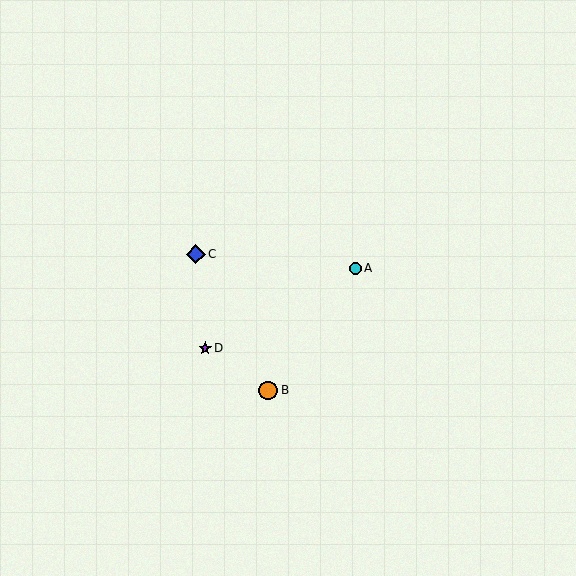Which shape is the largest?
The orange circle (labeled B) is the largest.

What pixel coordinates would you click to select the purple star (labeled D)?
Click at (205, 348) to select the purple star D.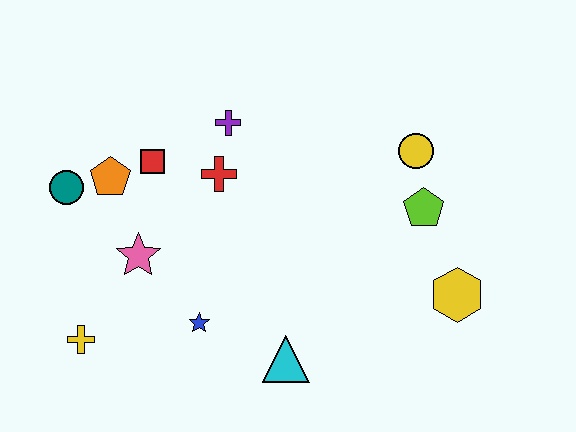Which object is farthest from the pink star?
The yellow hexagon is farthest from the pink star.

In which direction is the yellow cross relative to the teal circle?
The yellow cross is below the teal circle.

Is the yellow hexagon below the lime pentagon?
Yes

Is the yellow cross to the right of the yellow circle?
No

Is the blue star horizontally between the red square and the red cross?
Yes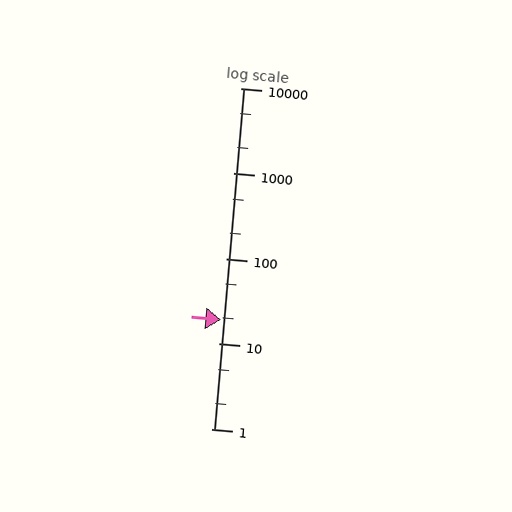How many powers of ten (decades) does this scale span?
The scale spans 4 decades, from 1 to 10000.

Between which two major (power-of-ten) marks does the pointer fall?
The pointer is between 10 and 100.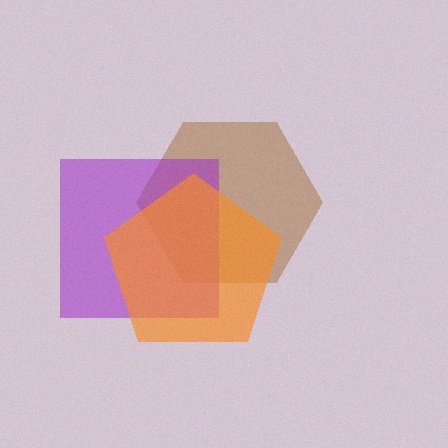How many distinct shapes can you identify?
There are 3 distinct shapes: a brown hexagon, a purple square, an orange pentagon.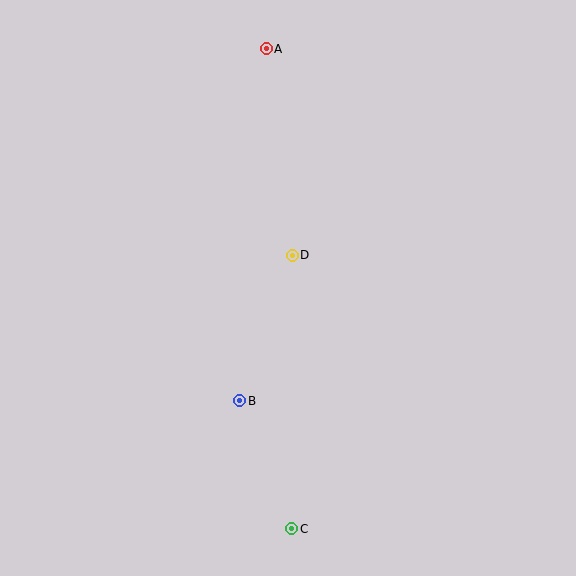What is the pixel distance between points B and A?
The distance between B and A is 353 pixels.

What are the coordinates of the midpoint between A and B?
The midpoint between A and B is at (253, 225).